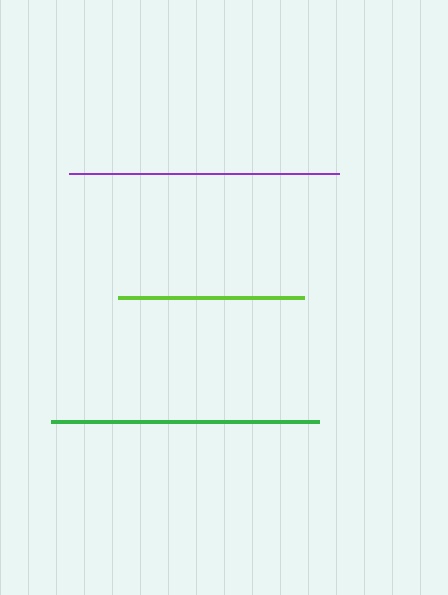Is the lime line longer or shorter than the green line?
The green line is longer than the lime line.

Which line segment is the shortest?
The lime line is the shortest at approximately 187 pixels.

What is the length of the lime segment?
The lime segment is approximately 187 pixels long.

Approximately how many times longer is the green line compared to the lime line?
The green line is approximately 1.4 times the length of the lime line.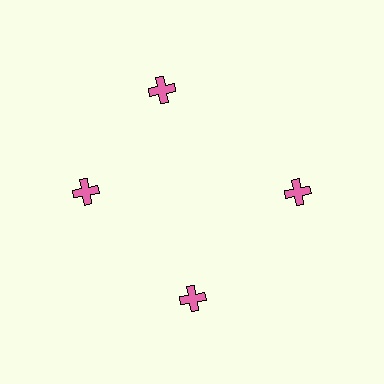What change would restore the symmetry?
The symmetry would be restored by rotating it back into even spacing with its neighbors so that all 4 crosses sit at equal angles and equal distance from the center.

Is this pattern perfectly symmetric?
No. The 4 pink crosses are arranged in a ring, but one element near the 12 o'clock position is rotated out of alignment along the ring, breaking the 4-fold rotational symmetry.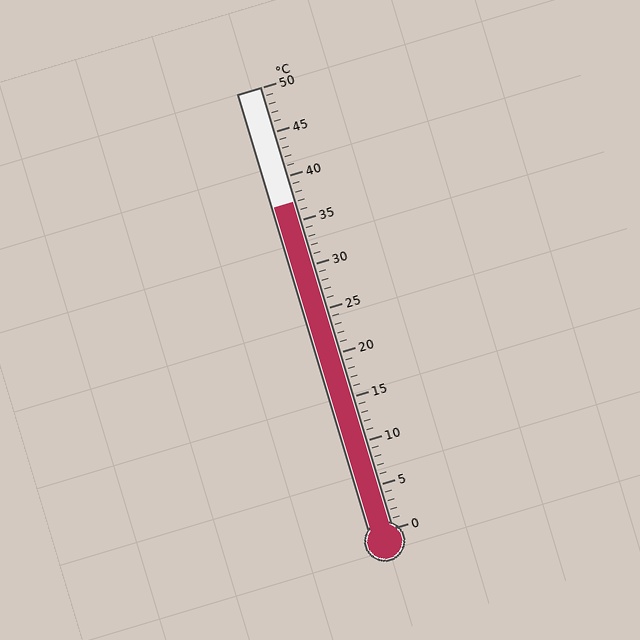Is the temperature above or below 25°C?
The temperature is above 25°C.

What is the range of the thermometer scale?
The thermometer scale ranges from 0°C to 50°C.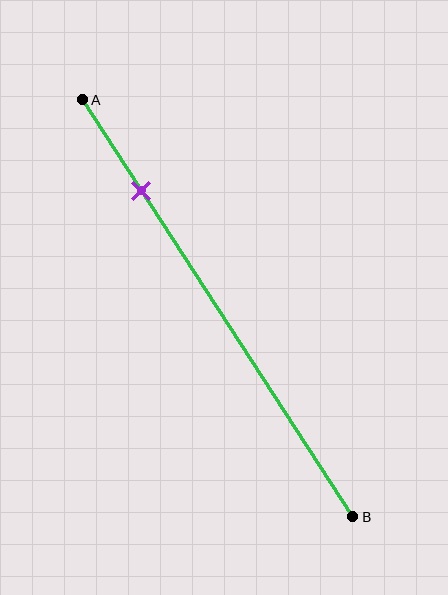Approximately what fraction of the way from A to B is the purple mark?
The purple mark is approximately 20% of the way from A to B.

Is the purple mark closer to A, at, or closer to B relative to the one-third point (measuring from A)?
The purple mark is closer to point A than the one-third point of segment AB.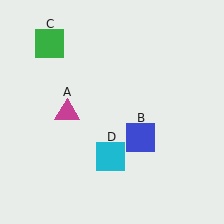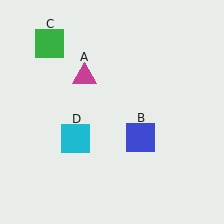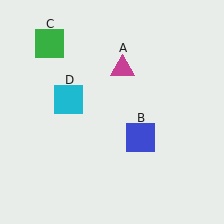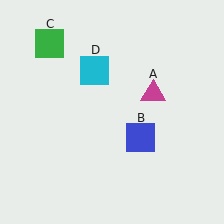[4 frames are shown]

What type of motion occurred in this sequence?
The magenta triangle (object A), cyan square (object D) rotated clockwise around the center of the scene.